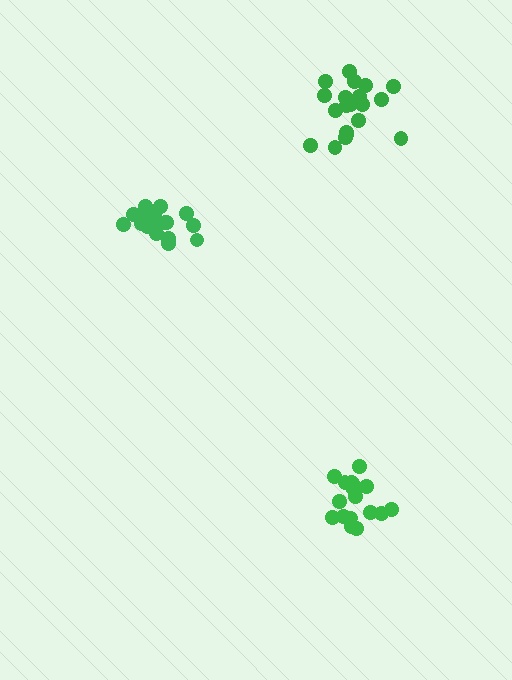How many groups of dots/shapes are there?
There are 3 groups.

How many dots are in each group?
Group 1: 19 dots, Group 2: 20 dots, Group 3: 17 dots (56 total).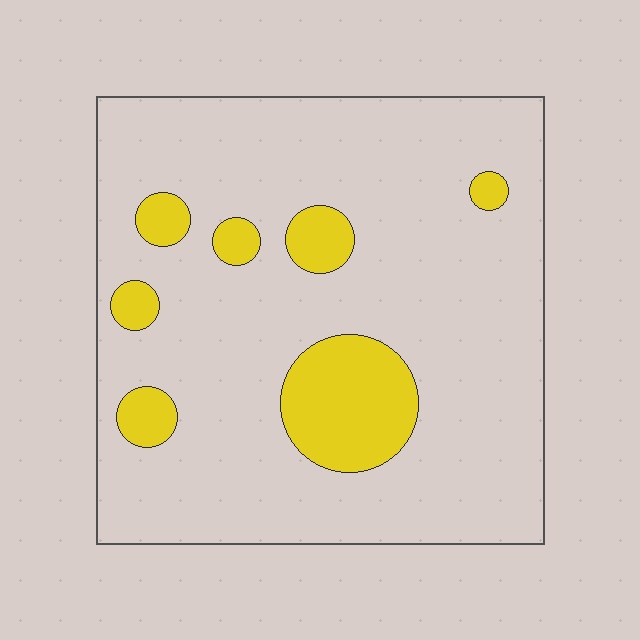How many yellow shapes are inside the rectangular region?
7.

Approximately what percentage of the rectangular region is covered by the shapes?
Approximately 15%.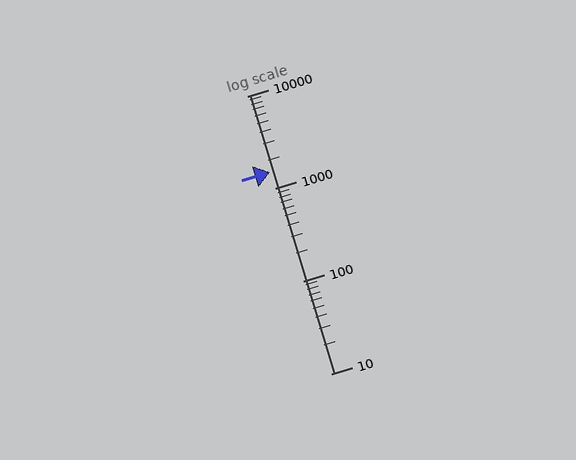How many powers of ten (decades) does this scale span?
The scale spans 3 decades, from 10 to 10000.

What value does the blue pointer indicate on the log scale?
The pointer indicates approximately 1500.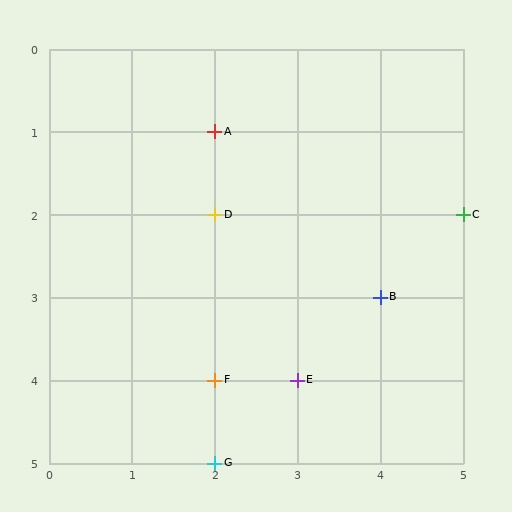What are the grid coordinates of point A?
Point A is at grid coordinates (2, 1).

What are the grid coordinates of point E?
Point E is at grid coordinates (3, 4).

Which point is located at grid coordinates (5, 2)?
Point C is at (5, 2).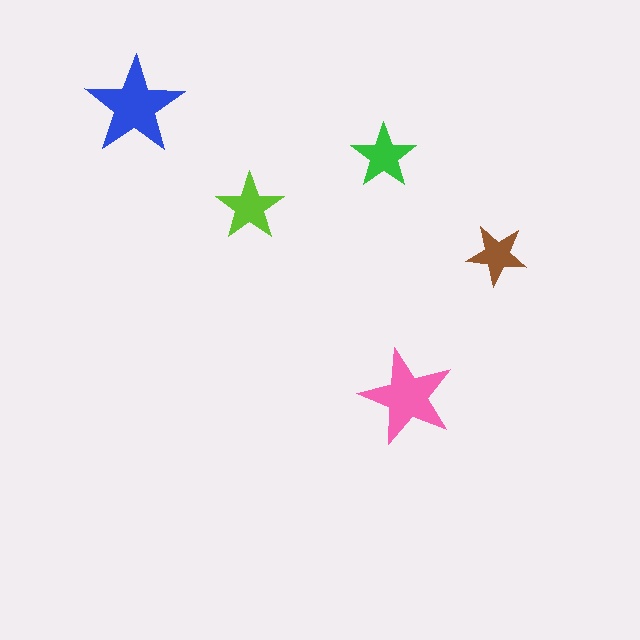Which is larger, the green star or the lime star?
The lime one.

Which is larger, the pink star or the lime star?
The pink one.